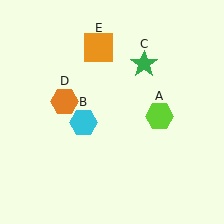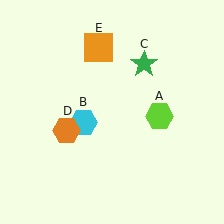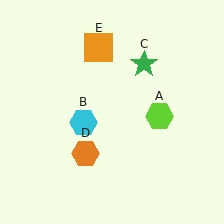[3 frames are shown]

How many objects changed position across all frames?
1 object changed position: orange hexagon (object D).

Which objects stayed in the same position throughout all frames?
Lime hexagon (object A) and cyan hexagon (object B) and green star (object C) and orange square (object E) remained stationary.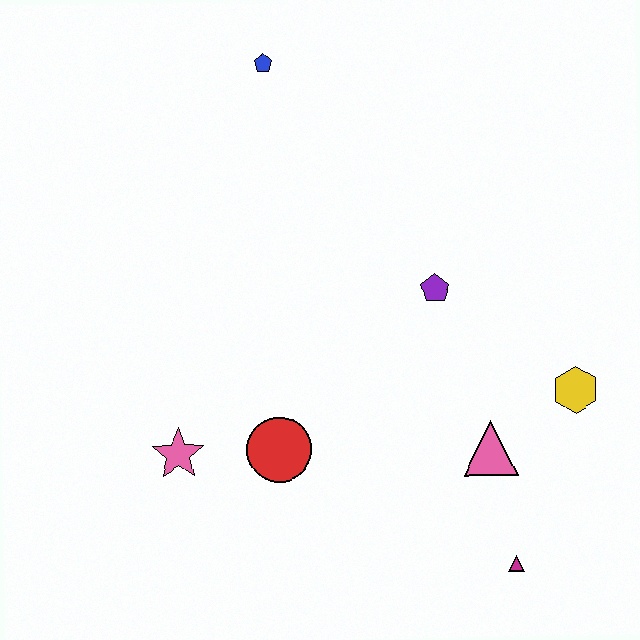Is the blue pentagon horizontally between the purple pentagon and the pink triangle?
No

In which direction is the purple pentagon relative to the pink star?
The purple pentagon is to the right of the pink star.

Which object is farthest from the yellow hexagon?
The blue pentagon is farthest from the yellow hexagon.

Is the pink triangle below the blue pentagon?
Yes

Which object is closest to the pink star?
The red circle is closest to the pink star.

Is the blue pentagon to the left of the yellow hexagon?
Yes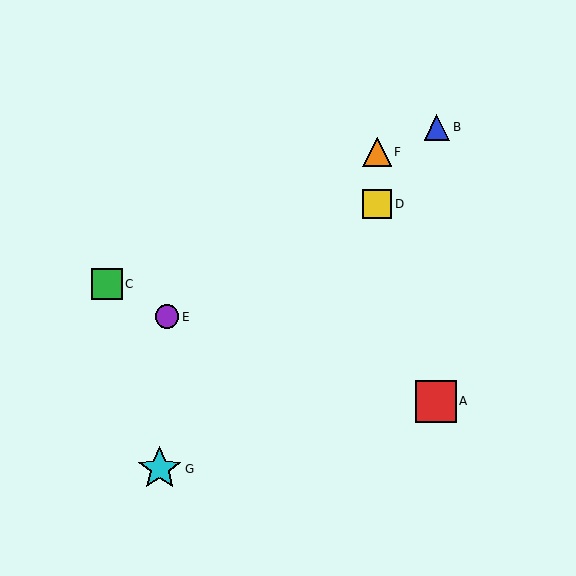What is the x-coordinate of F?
Object F is at x≈377.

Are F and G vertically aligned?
No, F is at x≈377 and G is at x≈160.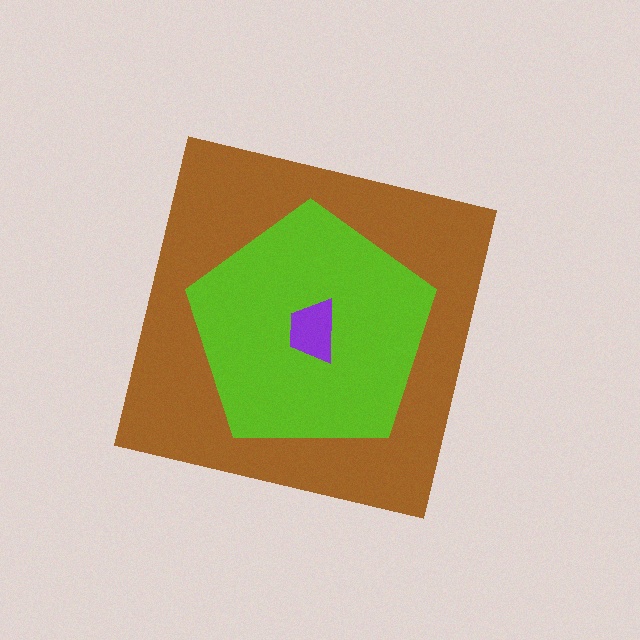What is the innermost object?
The purple trapezoid.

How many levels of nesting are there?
3.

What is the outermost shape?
The brown square.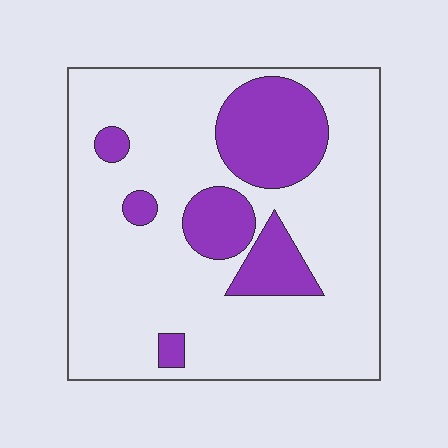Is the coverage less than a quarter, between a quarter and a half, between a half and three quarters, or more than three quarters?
Less than a quarter.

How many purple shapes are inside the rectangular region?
6.